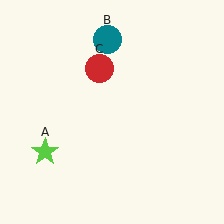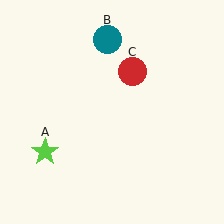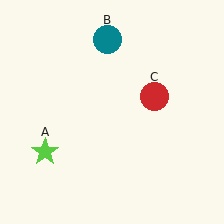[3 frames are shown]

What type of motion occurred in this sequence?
The red circle (object C) rotated clockwise around the center of the scene.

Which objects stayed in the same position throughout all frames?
Lime star (object A) and teal circle (object B) remained stationary.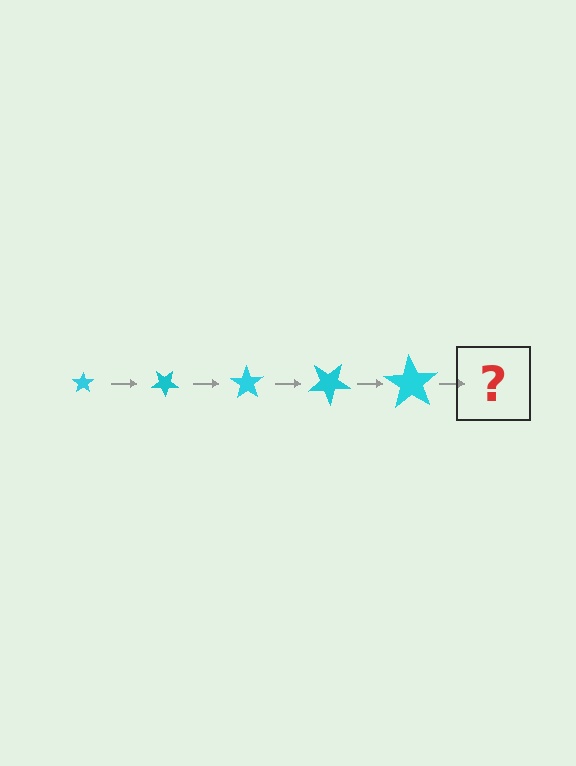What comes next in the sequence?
The next element should be a star, larger than the previous one and rotated 175 degrees from the start.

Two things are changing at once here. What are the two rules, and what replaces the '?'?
The two rules are that the star grows larger each step and it rotates 35 degrees each step. The '?' should be a star, larger than the previous one and rotated 175 degrees from the start.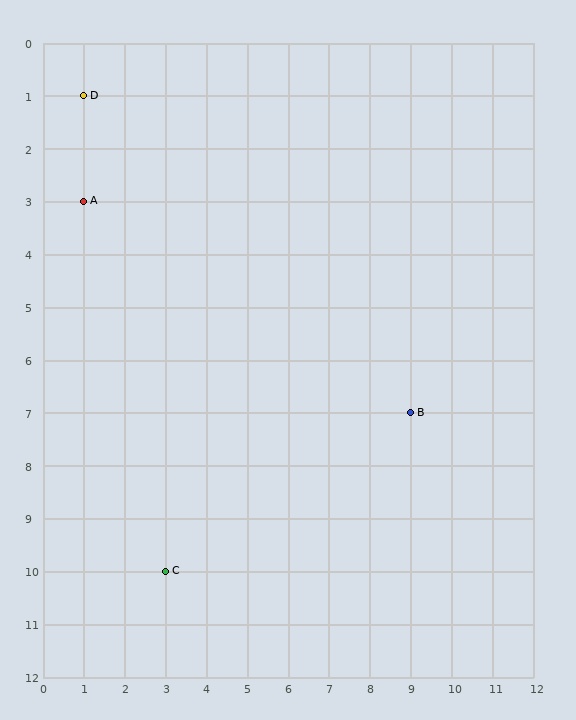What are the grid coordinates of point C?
Point C is at grid coordinates (3, 10).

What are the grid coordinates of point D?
Point D is at grid coordinates (1, 1).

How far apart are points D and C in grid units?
Points D and C are 2 columns and 9 rows apart (about 9.2 grid units diagonally).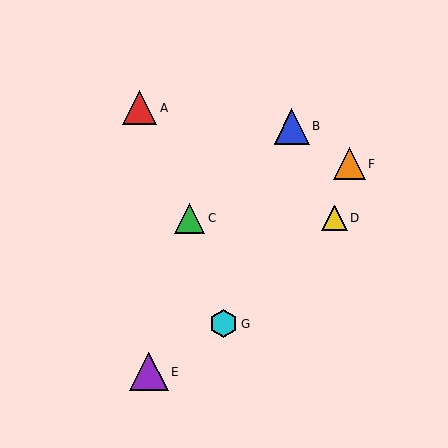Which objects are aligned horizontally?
Objects C, D are aligned horizontally.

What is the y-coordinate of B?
Object B is at y≈126.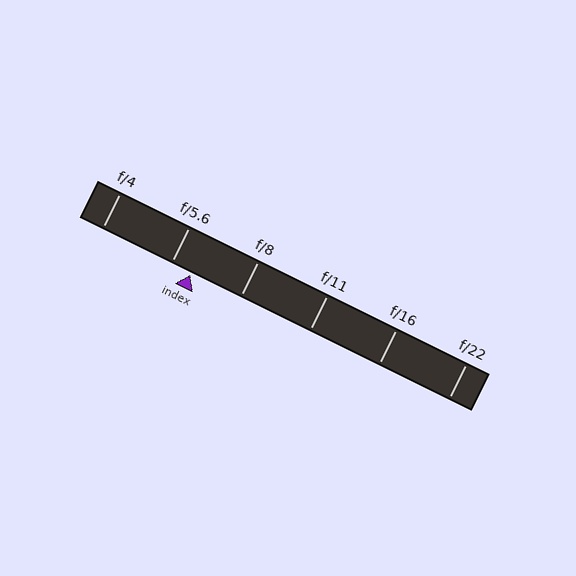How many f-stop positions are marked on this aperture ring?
There are 6 f-stop positions marked.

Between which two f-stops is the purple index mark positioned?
The index mark is between f/5.6 and f/8.